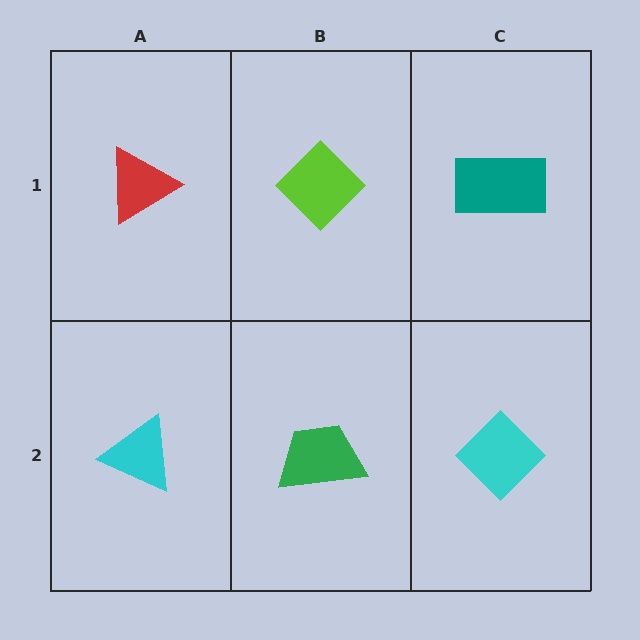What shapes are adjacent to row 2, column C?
A teal rectangle (row 1, column C), a green trapezoid (row 2, column B).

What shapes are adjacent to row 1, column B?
A green trapezoid (row 2, column B), a red triangle (row 1, column A), a teal rectangle (row 1, column C).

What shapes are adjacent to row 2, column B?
A lime diamond (row 1, column B), a cyan triangle (row 2, column A), a cyan diamond (row 2, column C).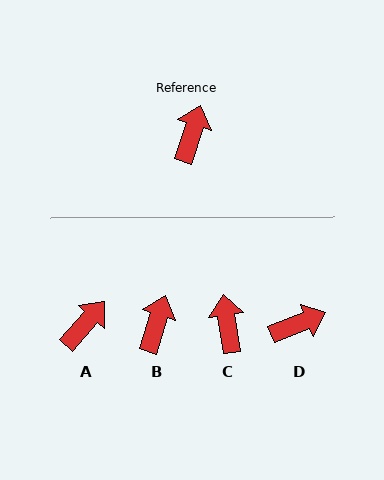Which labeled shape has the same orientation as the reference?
B.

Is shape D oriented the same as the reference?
No, it is off by about 51 degrees.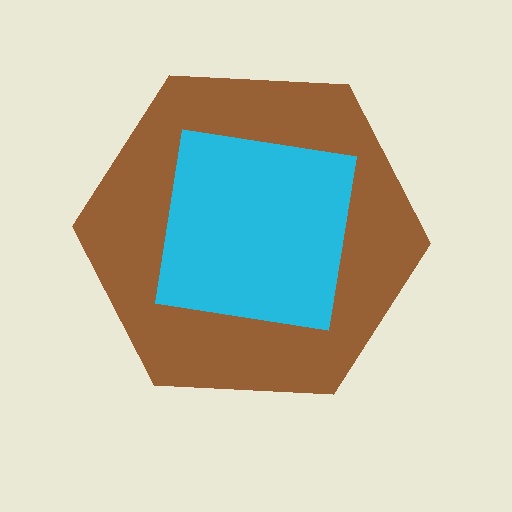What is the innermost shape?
The cyan square.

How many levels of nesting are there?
2.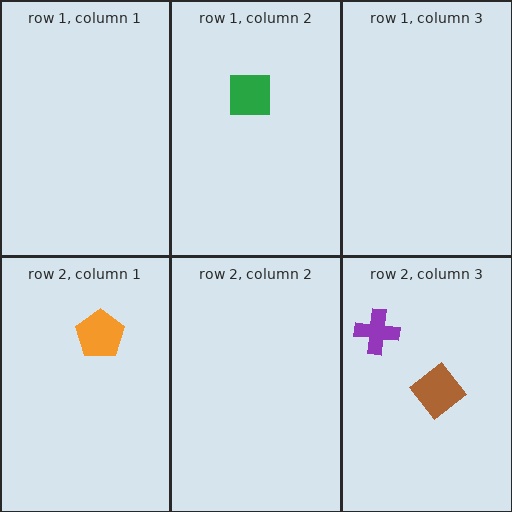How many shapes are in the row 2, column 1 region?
1.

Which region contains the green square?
The row 1, column 2 region.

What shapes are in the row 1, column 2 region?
The green square.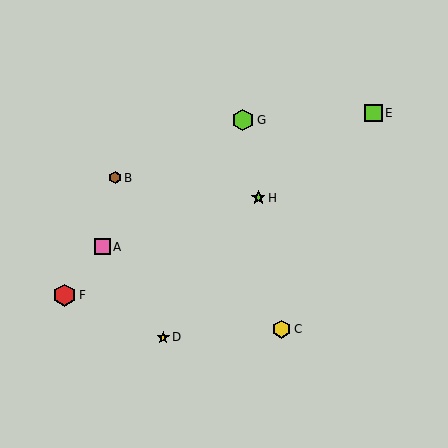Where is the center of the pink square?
The center of the pink square is at (102, 247).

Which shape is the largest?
The red hexagon (labeled F) is the largest.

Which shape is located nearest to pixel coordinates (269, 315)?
The yellow hexagon (labeled C) at (281, 329) is nearest to that location.